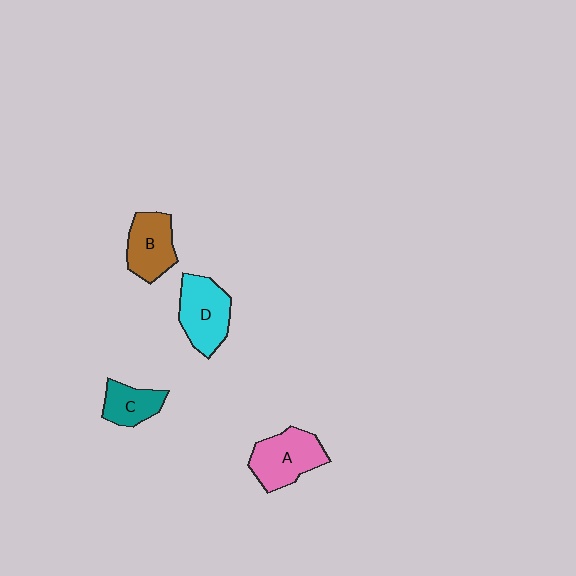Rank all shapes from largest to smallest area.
From largest to smallest: A (pink), D (cyan), B (brown), C (teal).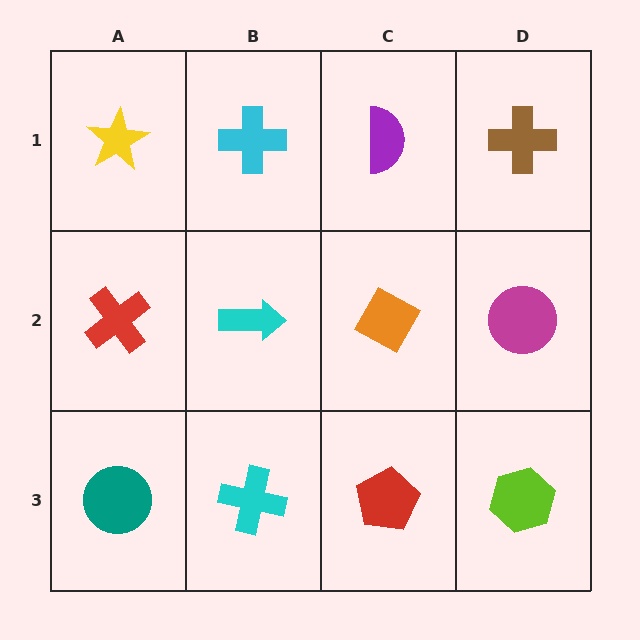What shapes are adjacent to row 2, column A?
A yellow star (row 1, column A), a teal circle (row 3, column A), a cyan arrow (row 2, column B).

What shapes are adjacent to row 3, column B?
A cyan arrow (row 2, column B), a teal circle (row 3, column A), a red pentagon (row 3, column C).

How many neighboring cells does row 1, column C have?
3.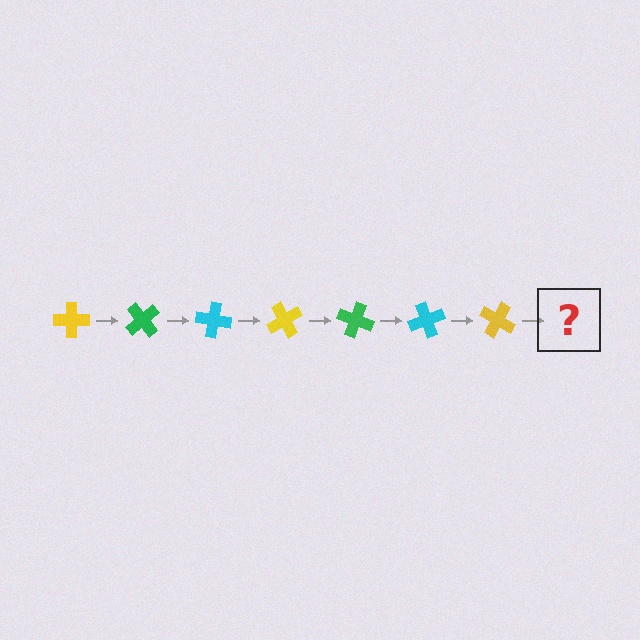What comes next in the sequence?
The next element should be a green cross, rotated 350 degrees from the start.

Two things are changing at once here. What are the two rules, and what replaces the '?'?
The two rules are that it rotates 50 degrees each step and the color cycles through yellow, green, and cyan. The '?' should be a green cross, rotated 350 degrees from the start.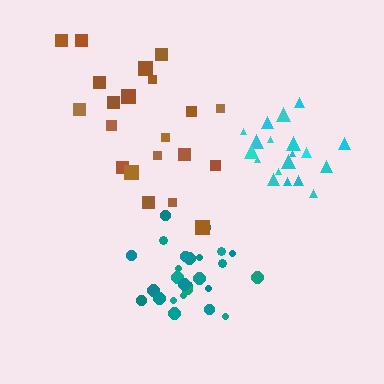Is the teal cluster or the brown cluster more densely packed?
Teal.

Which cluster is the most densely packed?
Teal.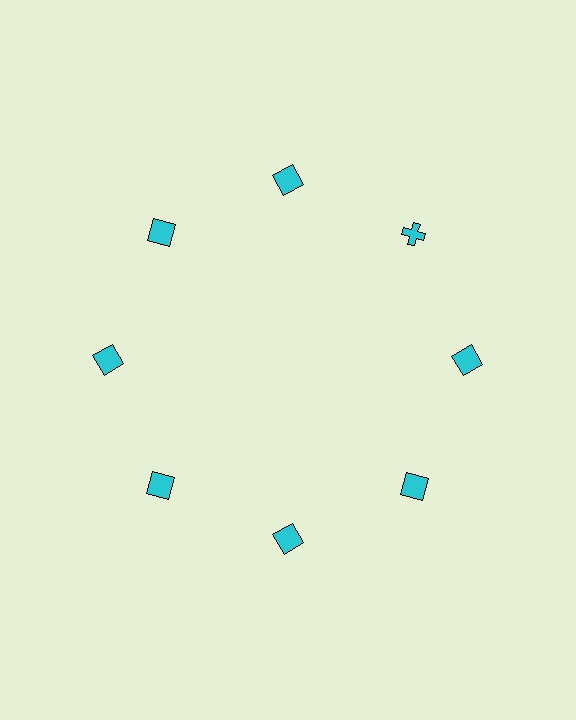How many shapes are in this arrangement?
There are 8 shapes arranged in a ring pattern.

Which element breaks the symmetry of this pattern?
The cyan cross at roughly the 2 o'clock position breaks the symmetry. All other shapes are cyan squares.